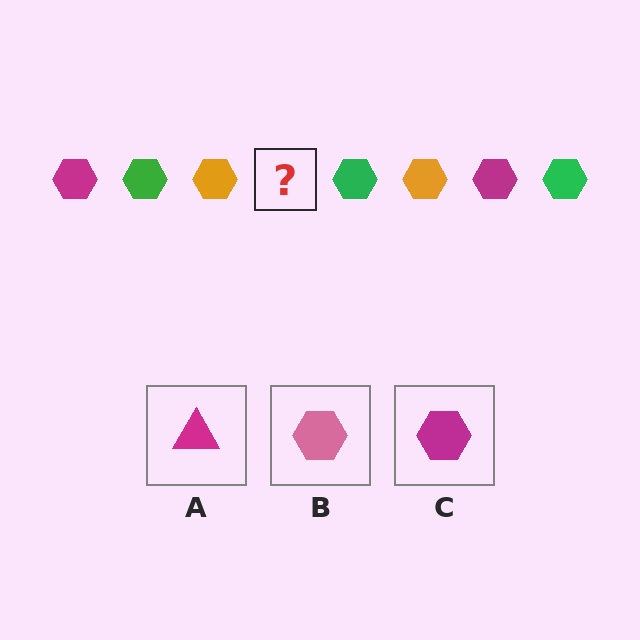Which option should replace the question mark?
Option C.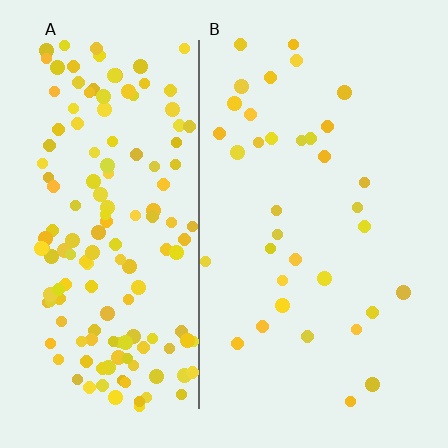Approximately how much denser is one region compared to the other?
Approximately 4.3× — region A over region B.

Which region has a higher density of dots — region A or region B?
A (the left).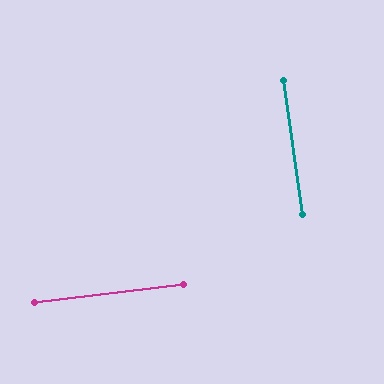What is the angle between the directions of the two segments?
Approximately 89 degrees.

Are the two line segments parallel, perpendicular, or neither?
Perpendicular — they meet at approximately 89°.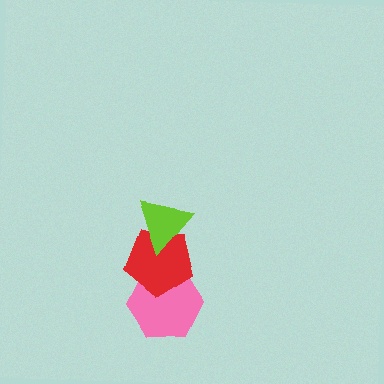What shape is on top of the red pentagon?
The lime triangle is on top of the red pentagon.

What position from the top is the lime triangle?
The lime triangle is 1st from the top.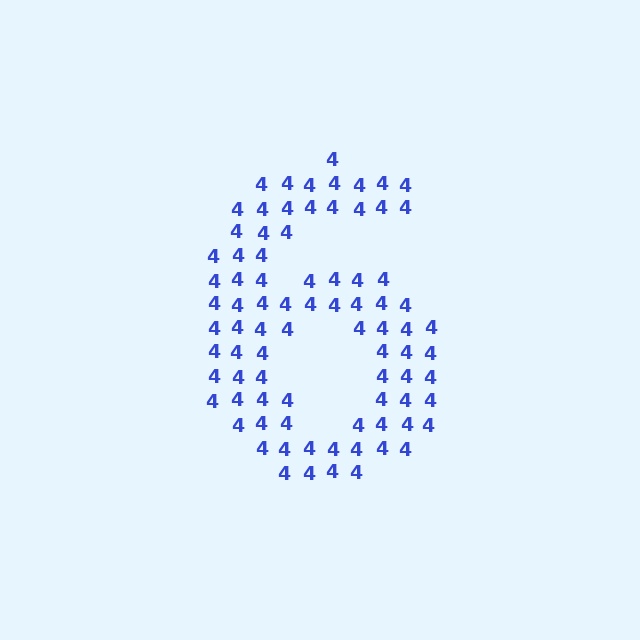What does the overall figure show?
The overall figure shows the digit 6.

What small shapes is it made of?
It is made of small digit 4's.